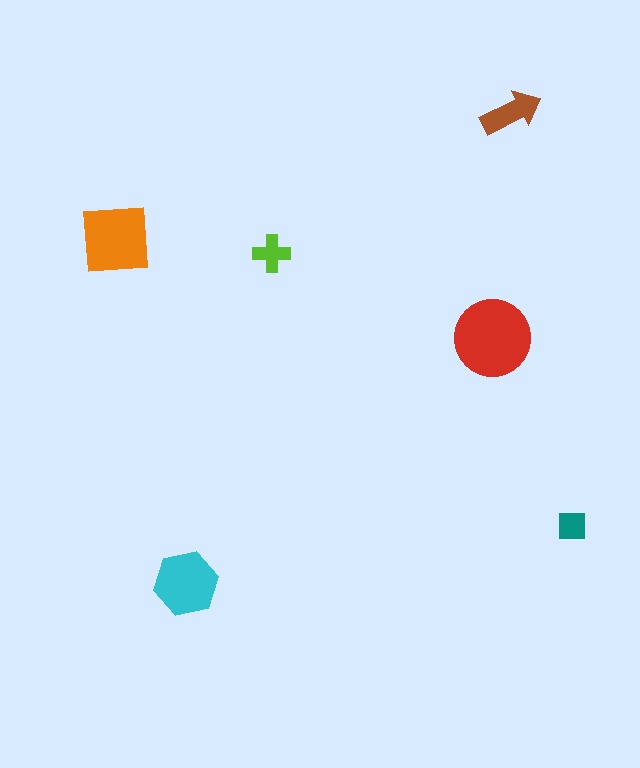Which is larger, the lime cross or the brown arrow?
The brown arrow.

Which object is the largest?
The red circle.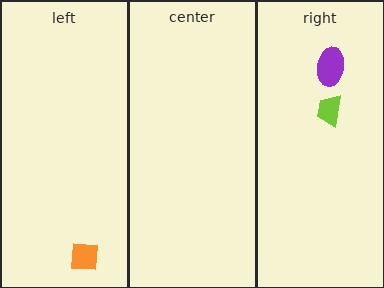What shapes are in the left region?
The orange square.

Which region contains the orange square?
The left region.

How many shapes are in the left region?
1.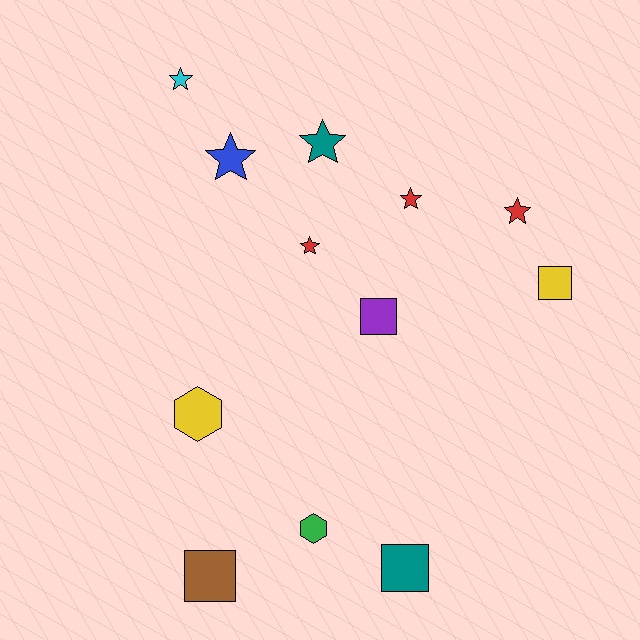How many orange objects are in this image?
There are no orange objects.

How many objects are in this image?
There are 12 objects.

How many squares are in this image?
There are 4 squares.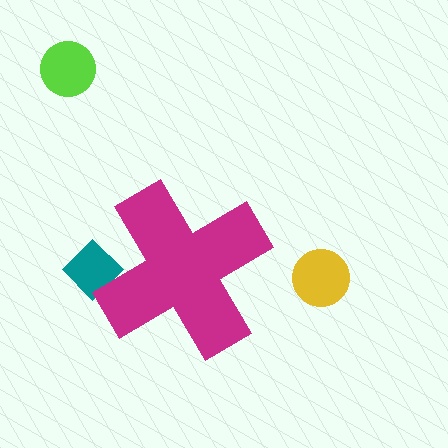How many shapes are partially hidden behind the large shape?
1 shape is partially hidden.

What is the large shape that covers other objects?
A magenta cross.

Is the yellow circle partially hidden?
No, the yellow circle is fully visible.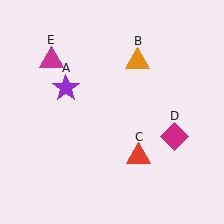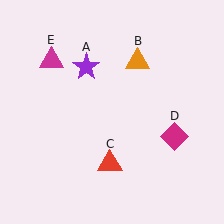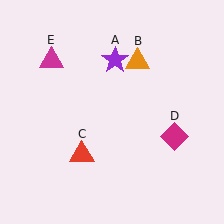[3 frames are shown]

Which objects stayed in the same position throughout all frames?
Orange triangle (object B) and magenta diamond (object D) and magenta triangle (object E) remained stationary.